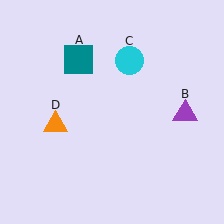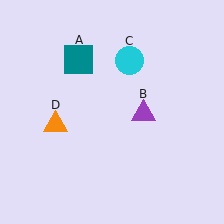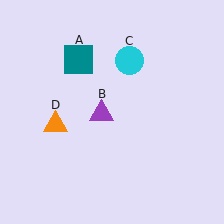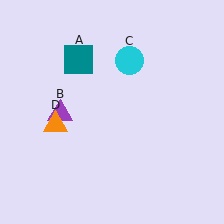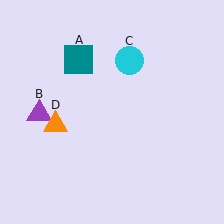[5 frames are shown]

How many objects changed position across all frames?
1 object changed position: purple triangle (object B).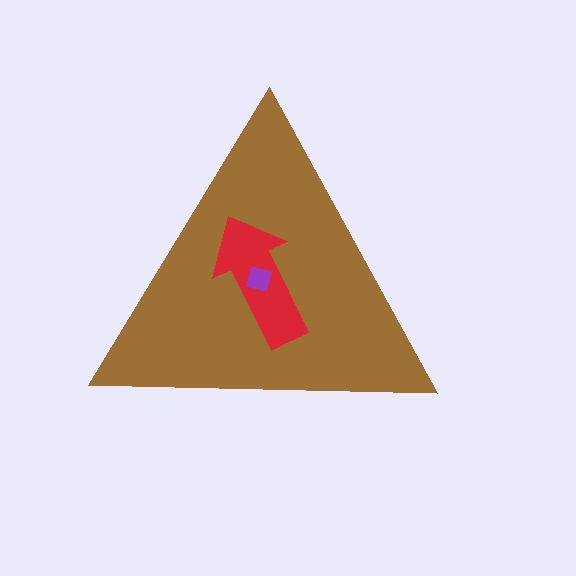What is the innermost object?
The purple square.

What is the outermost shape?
The brown triangle.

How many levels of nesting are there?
3.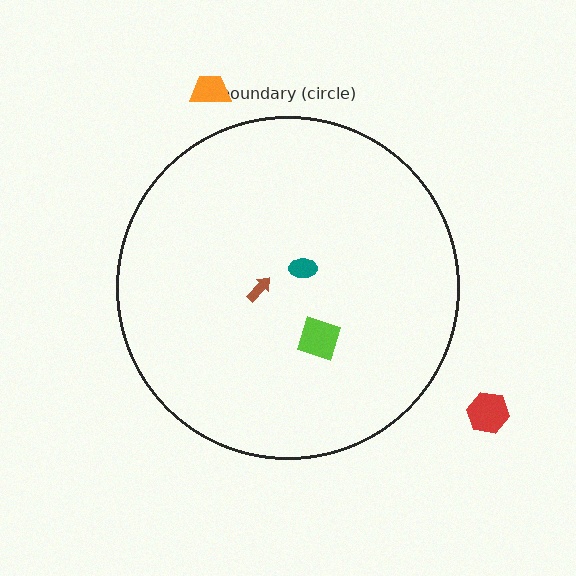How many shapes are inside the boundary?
3 inside, 2 outside.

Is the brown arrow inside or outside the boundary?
Inside.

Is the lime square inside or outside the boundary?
Inside.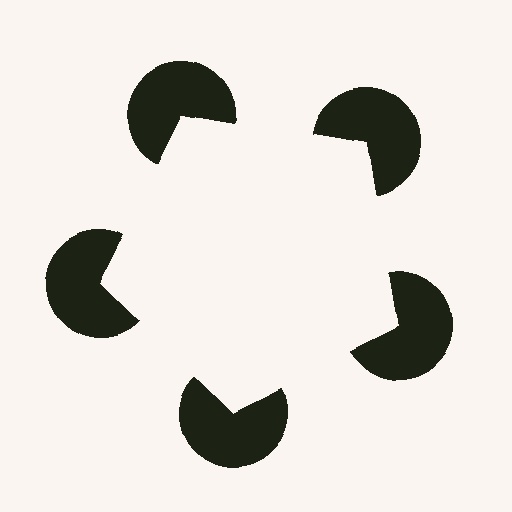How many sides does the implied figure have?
5 sides.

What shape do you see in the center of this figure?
An illusory pentagon — its edges are inferred from the aligned wedge cuts in the pac-man discs, not physically drawn.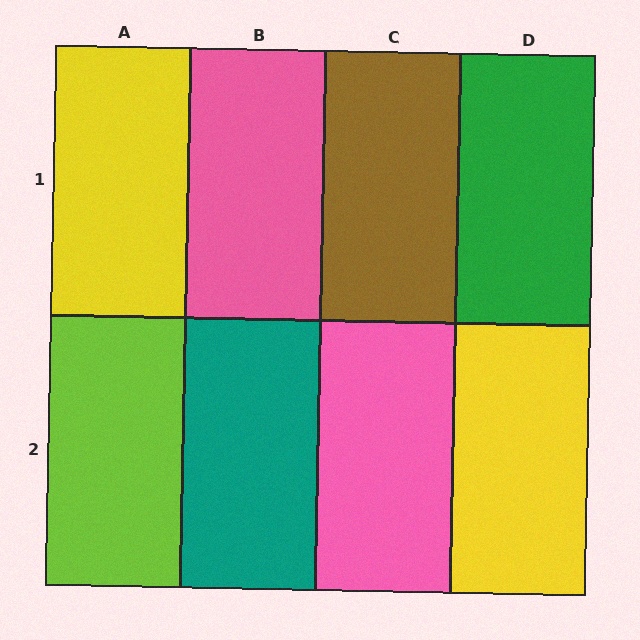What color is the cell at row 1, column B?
Pink.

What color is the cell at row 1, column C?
Brown.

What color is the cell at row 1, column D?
Green.